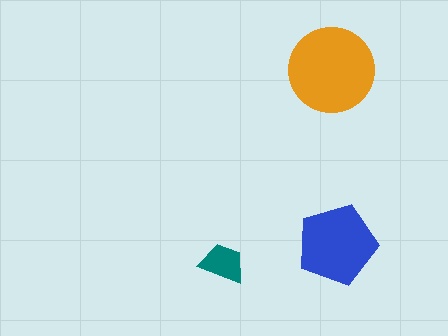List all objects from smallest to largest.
The teal trapezoid, the blue pentagon, the orange circle.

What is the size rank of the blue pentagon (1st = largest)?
2nd.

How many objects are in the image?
There are 3 objects in the image.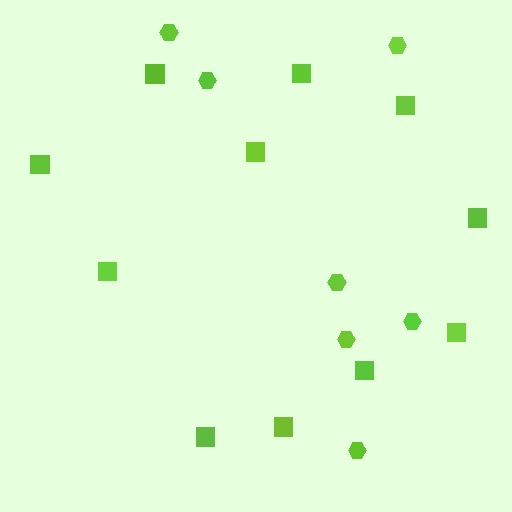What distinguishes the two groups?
There are 2 groups: one group of squares (11) and one group of hexagons (7).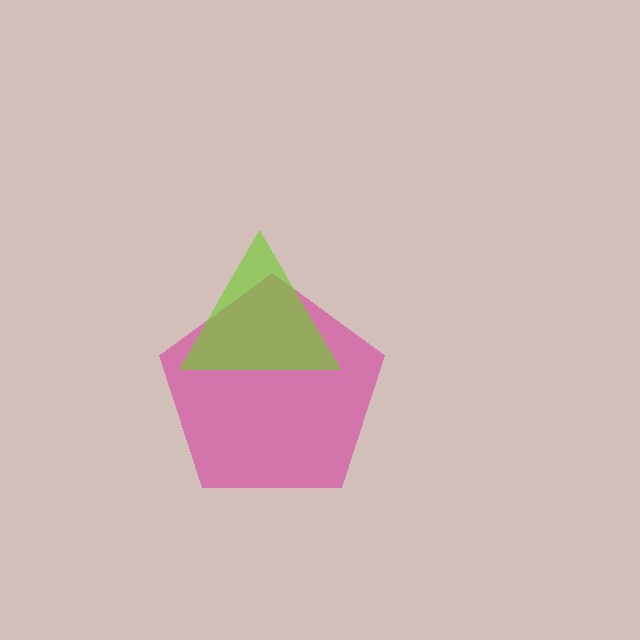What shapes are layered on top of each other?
The layered shapes are: a magenta pentagon, a lime triangle.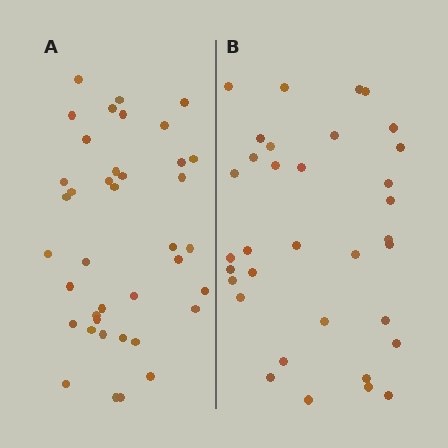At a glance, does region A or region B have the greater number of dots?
Region A (the left region) has more dots.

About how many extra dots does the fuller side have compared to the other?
Region A has about 5 more dots than region B.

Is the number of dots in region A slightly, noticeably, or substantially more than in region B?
Region A has only slightly more — the two regions are fairly close. The ratio is roughly 1.1 to 1.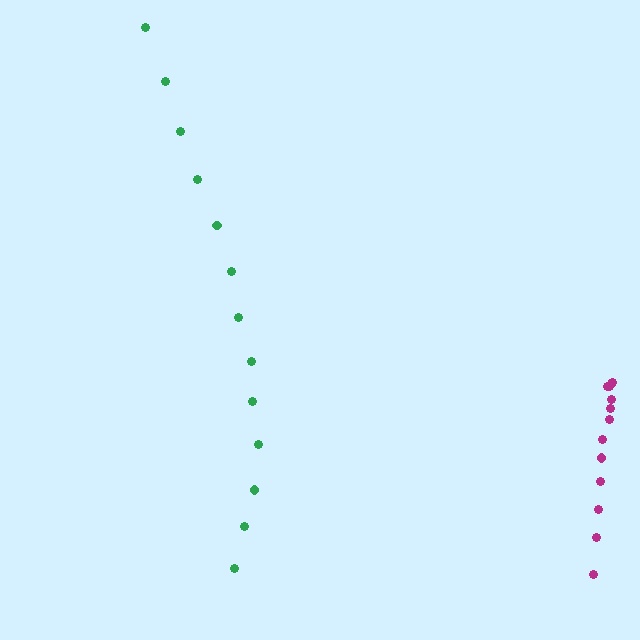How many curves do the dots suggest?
There are 2 distinct paths.